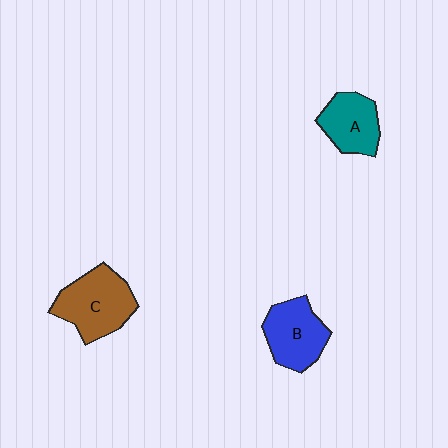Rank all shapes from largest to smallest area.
From largest to smallest: C (brown), B (blue), A (teal).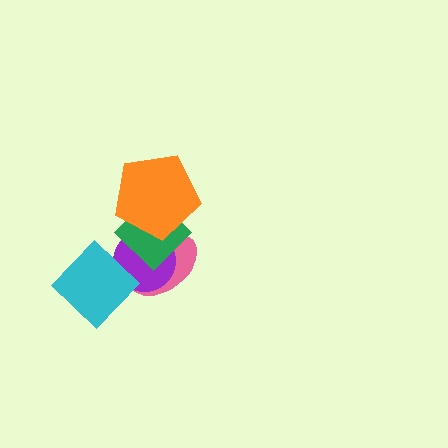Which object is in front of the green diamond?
The orange pentagon is in front of the green diamond.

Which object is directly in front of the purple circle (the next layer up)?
The green diamond is directly in front of the purple circle.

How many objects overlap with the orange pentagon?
3 objects overlap with the orange pentagon.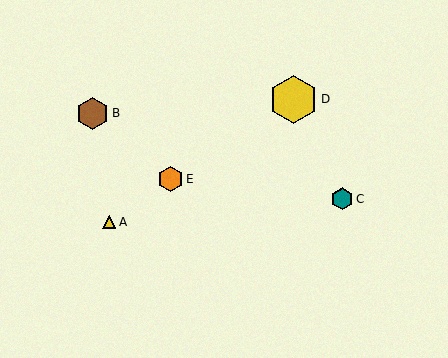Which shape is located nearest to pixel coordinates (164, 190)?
The orange hexagon (labeled E) at (170, 179) is nearest to that location.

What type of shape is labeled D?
Shape D is a yellow hexagon.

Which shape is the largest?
The yellow hexagon (labeled D) is the largest.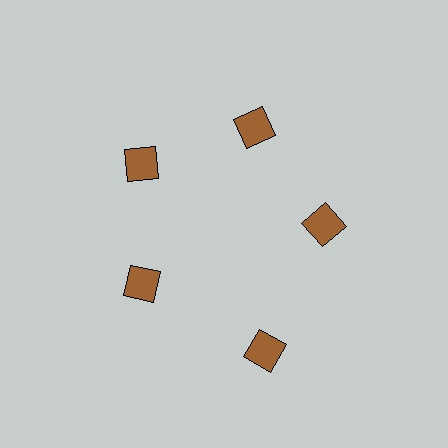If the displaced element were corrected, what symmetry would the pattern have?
It would have 5-fold rotational symmetry — the pattern would map onto itself every 72 degrees.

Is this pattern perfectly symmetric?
No. The 5 brown squares are arranged in a ring, but one element near the 5 o'clock position is pushed outward from the center, breaking the 5-fold rotational symmetry.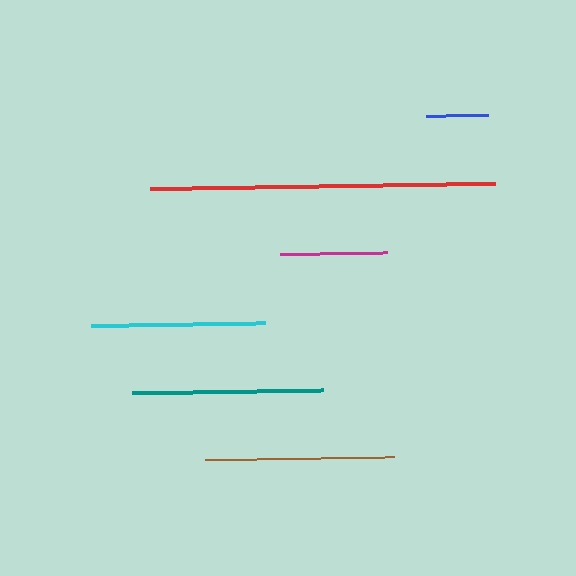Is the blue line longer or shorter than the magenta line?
The magenta line is longer than the blue line.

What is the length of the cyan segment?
The cyan segment is approximately 173 pixels long.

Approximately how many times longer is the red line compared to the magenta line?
The red line is approximately 3.2 times the length of the magenta line.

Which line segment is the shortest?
The blue line is the shortest at approximately 62 pixels.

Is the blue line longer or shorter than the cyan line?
The cyan line is longer than the blue line.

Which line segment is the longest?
The red line is the longest at approximately 345 pixels.